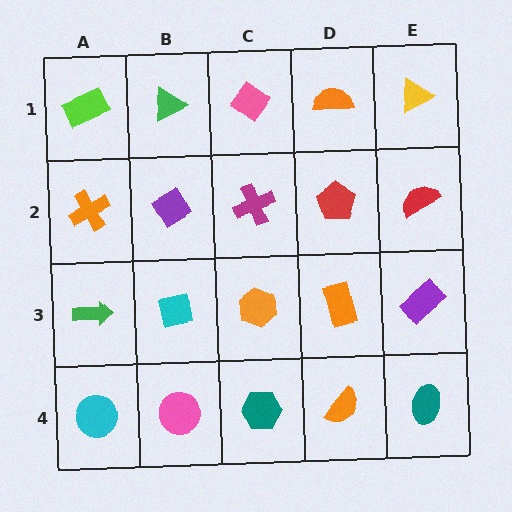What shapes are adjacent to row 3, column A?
An orange cross (row 2, column A), a cyan circle (row 4, column A), a cyan square (row 3, column B).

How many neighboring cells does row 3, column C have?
4.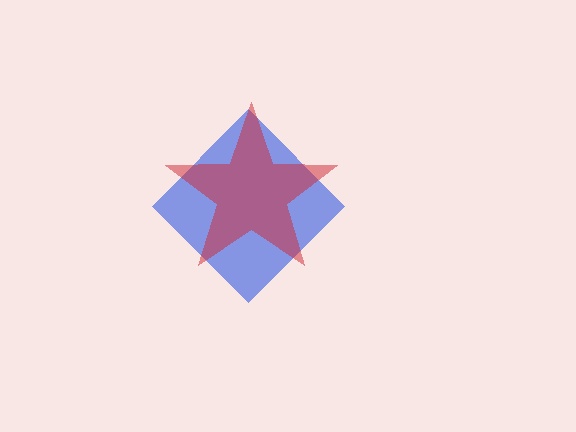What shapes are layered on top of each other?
The layered shapes are: a blue diamond, a red star.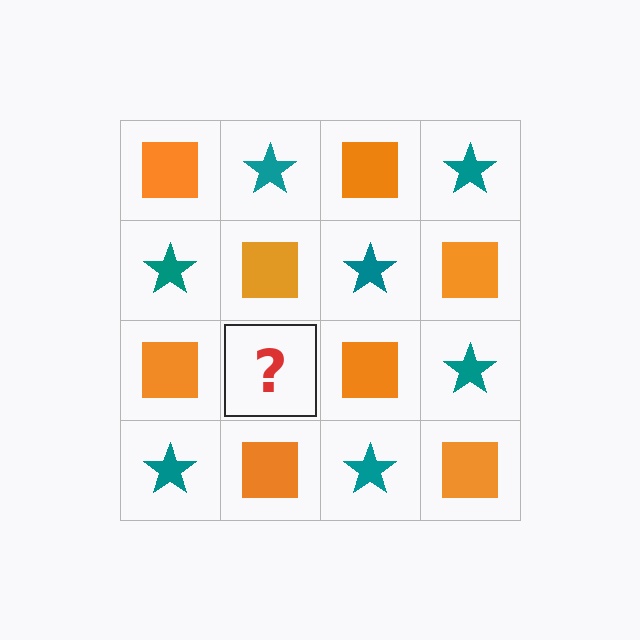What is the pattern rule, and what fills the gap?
The rule is that it alternates orange square and teal star in a checkerboard pattern. The gap should be filled with a teal star.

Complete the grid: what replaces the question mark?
The question mark should be replaced with a teal star.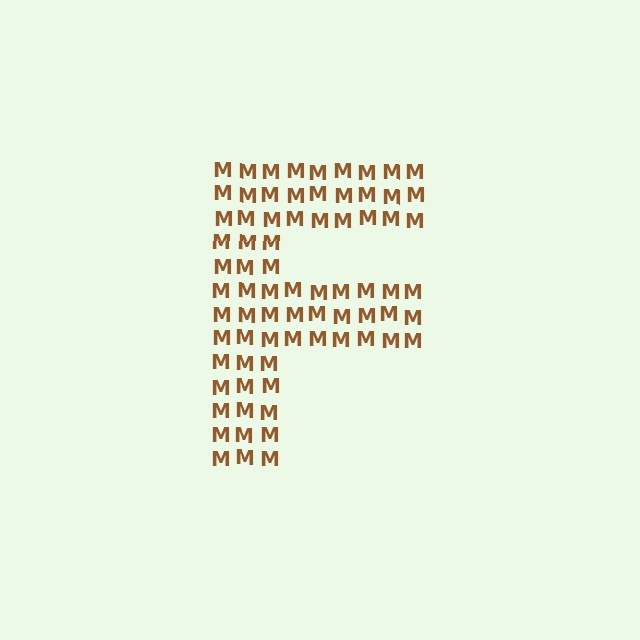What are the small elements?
The small elements are letter M's.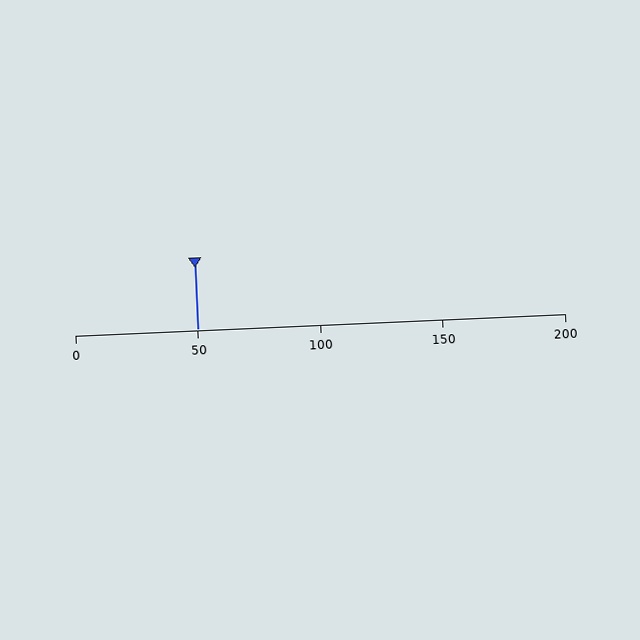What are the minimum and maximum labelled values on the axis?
The axis runs from 0 to 200.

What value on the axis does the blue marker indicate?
The marker indicates approximately 50.